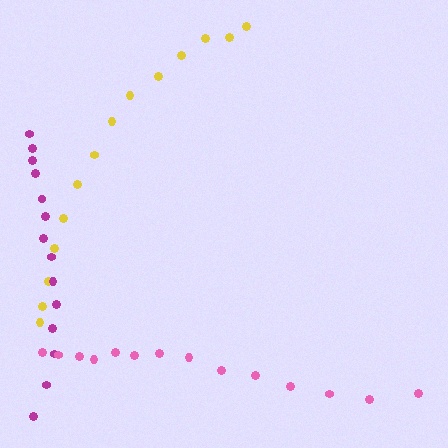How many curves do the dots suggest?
There are 3 distinct paths.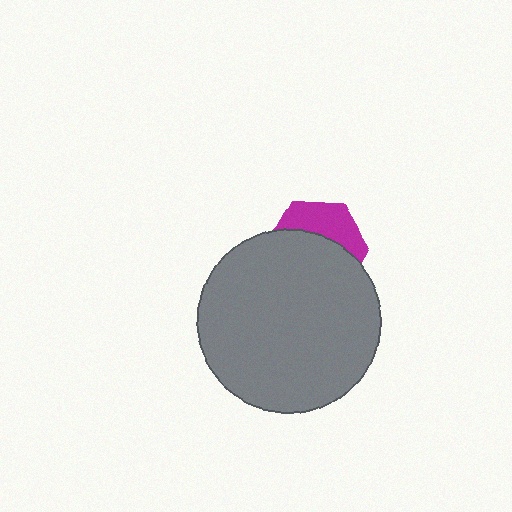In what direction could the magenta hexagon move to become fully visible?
The magenta hexagon could move up. That would shift it out from behind the gray circle entirely.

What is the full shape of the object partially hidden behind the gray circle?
The partially hidden object is a magenta hexagon.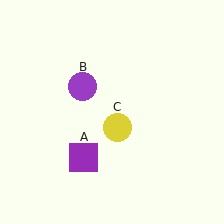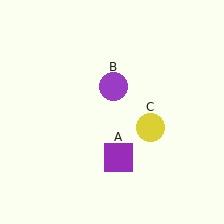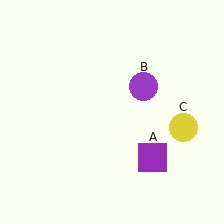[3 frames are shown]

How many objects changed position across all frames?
3 objects changed position: purple square (object A), purple circle (object B), yellow circle (object C).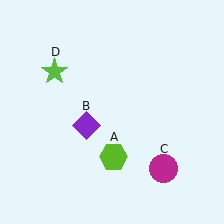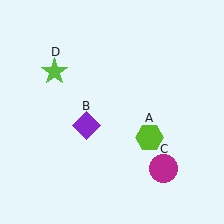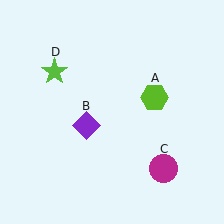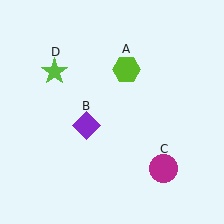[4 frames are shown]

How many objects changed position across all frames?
1 object changed position: lime hexagon (object A).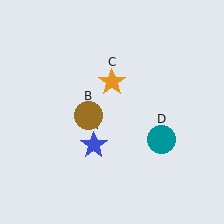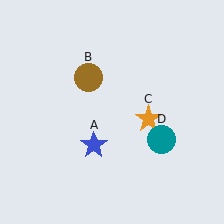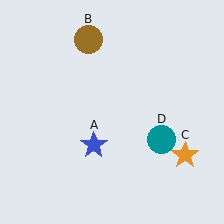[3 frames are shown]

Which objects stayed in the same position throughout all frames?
Blue star (object A) and teal circle (object D) remained stationary.